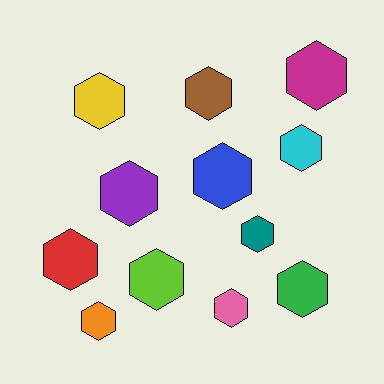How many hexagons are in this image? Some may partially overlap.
There are 12 hexagons.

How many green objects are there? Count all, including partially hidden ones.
There is 1 green object.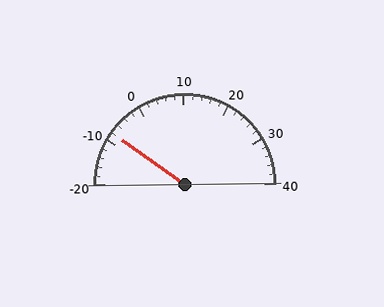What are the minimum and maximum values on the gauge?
The gauge ranges from -20 to 40.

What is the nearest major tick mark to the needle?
The nearest major tick mark is -10.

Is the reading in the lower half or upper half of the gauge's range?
The reading is in the lower half of the range (-20 to 40).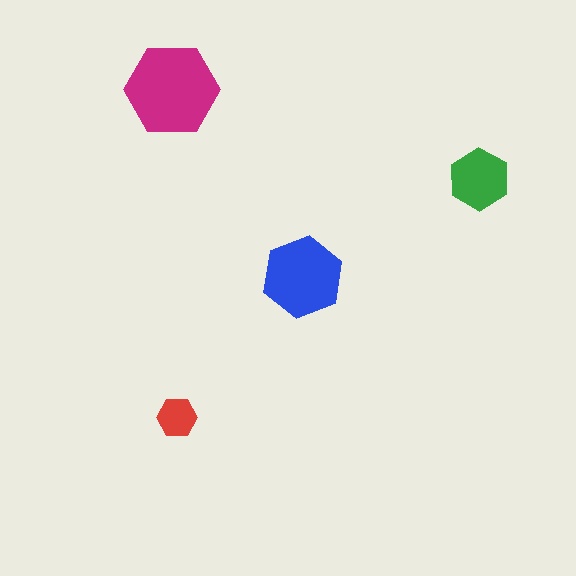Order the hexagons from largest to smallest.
the magenta one, the blue one, the green one, the red one.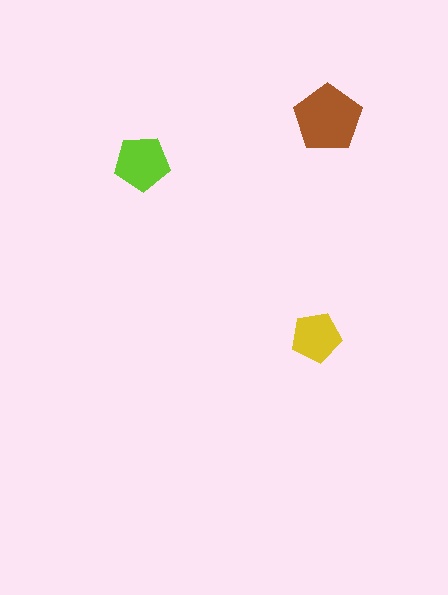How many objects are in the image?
There are 3 objects in the image.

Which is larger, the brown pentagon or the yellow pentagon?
The brown one.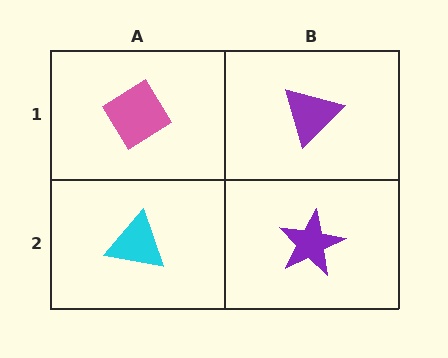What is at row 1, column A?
A pink diamond.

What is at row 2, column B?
A purple star.